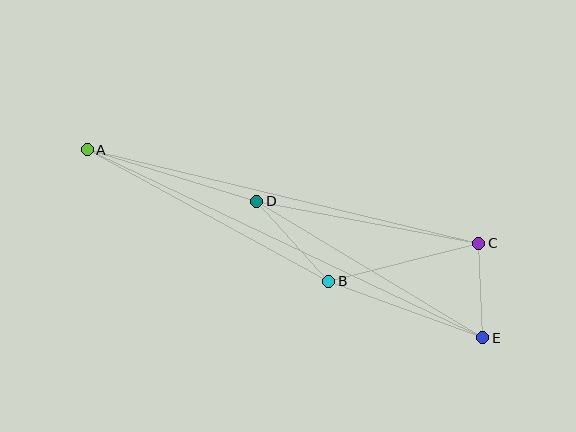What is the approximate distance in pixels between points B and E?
The distance between B and E is approximately 164 pixels.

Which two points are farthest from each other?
Points A and E are farthest from each other.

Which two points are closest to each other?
Points C and E are closest to each other.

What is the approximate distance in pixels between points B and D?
The distance between B and D is approximately 108 pixels.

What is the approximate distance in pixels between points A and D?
The distance between A and D is approximately 177 pixels.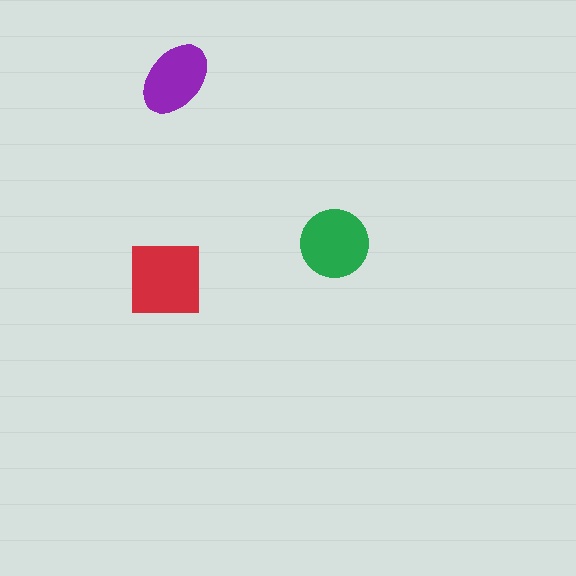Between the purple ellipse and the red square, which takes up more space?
The red square.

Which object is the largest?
The red square.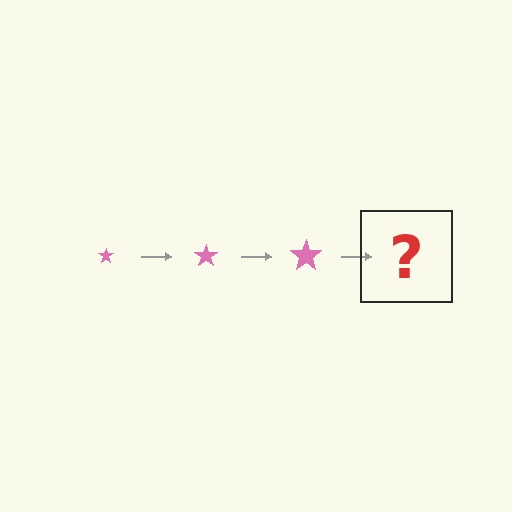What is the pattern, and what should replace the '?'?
The pattern is that the star gets progressively larger each step. The '?' should be a pink star, larger than the previous one.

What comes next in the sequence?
The next element should be a pink star, larger than the previous one.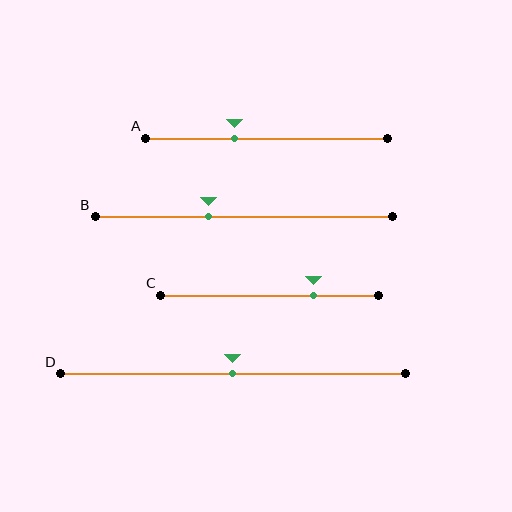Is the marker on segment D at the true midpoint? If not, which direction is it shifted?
Yes, the marker on segment D is at the true midpoint.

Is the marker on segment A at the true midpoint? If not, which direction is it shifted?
No, the marker on segment A is shifted to the left by about 13% of the segment length.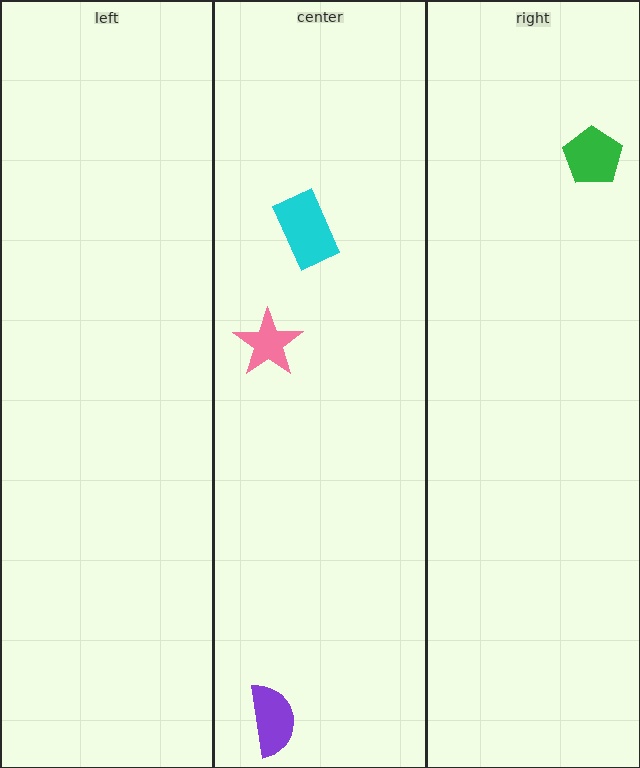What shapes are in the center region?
The purple semicircle, the pink star, the cyan rectangle.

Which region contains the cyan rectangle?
The center region.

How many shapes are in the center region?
3.